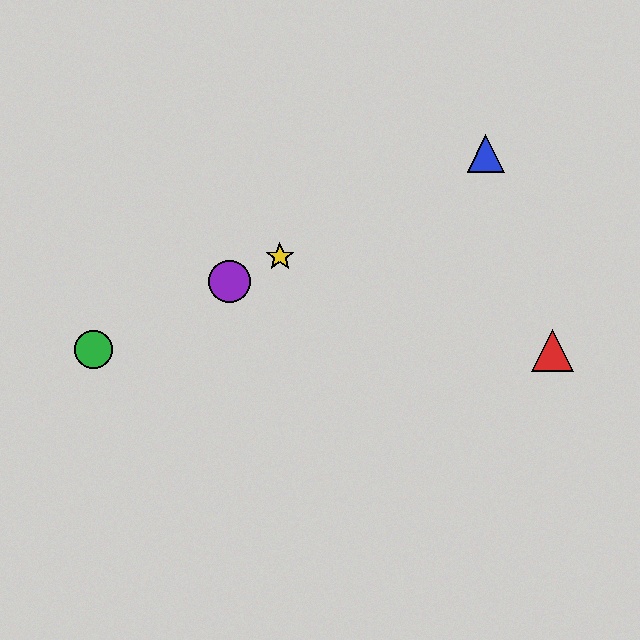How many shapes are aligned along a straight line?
4 shapes (the blue triangle, the green circle, the yellow star, the purple circle) are aligned along a straight line.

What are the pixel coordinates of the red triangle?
The red triangle is at (553, 351).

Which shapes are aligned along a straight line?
The blue triangle, the green circle, the yellow star, the purple circle are aligned along a straight line.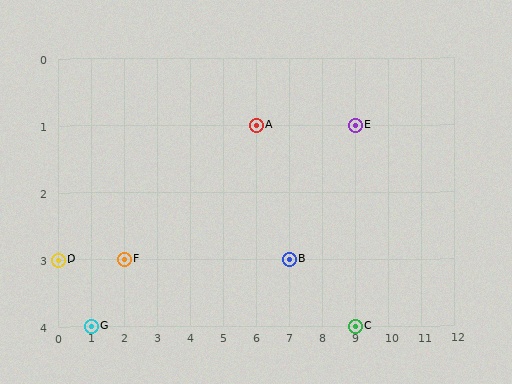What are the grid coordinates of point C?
Point C is at grid coordinates (9, 4).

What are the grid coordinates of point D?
Point D is at grid coordinates (0, 3).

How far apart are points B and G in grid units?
Points B and G are 6 columns and 1 row apart (about 6.1 grid units diagonally).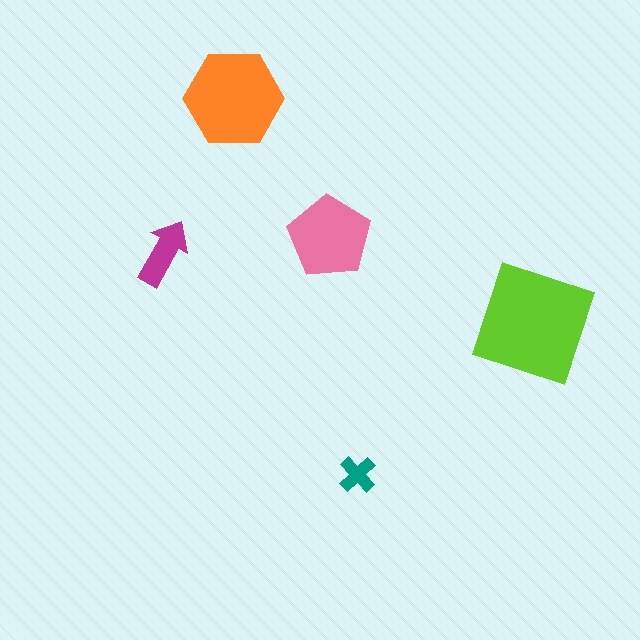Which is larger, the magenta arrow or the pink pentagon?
The pink pentagon.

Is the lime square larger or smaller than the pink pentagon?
Larger.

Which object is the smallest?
The teal cross.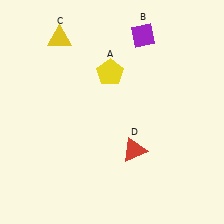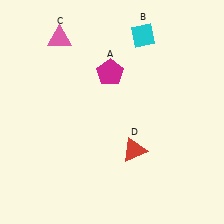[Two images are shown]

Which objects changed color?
A changed from yellow to magenta. B changed from purple to cyan. C changed from yellow to pink.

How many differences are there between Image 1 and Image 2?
There are 3 differences between the two images.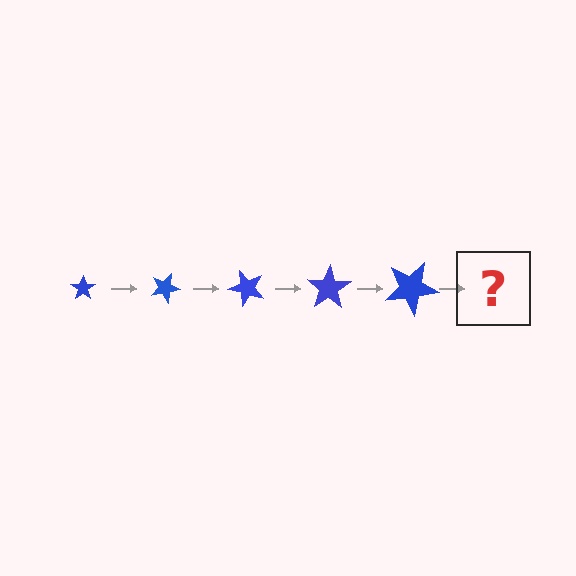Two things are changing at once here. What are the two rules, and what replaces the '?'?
The two rules are that the star grows larger each step and it rotates 25 degrees each step. The '?' should be a star, larger than the previous one and rotated 125 degrees from the start.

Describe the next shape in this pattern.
It should be a star, larger than the previous one and rotated 125 degrees from the start.